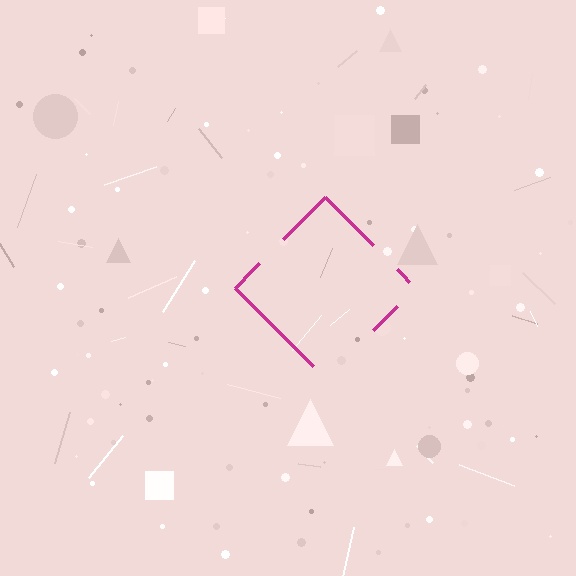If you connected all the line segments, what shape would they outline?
They would outline a diamond.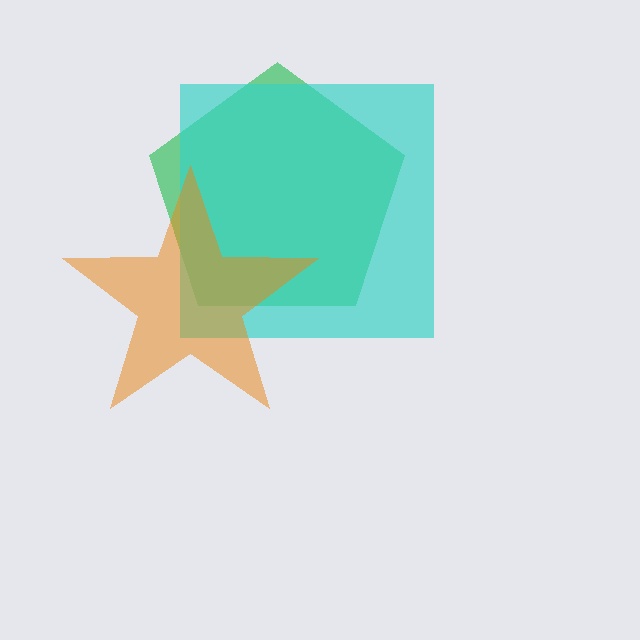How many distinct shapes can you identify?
There are 3 distinct shapes: a green pentagon, a cyan square, an orange star.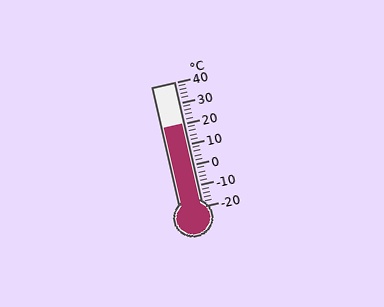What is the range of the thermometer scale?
The thermometer scale ranges from -20°C to 40°C.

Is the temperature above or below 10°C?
The temperature is above 10°C.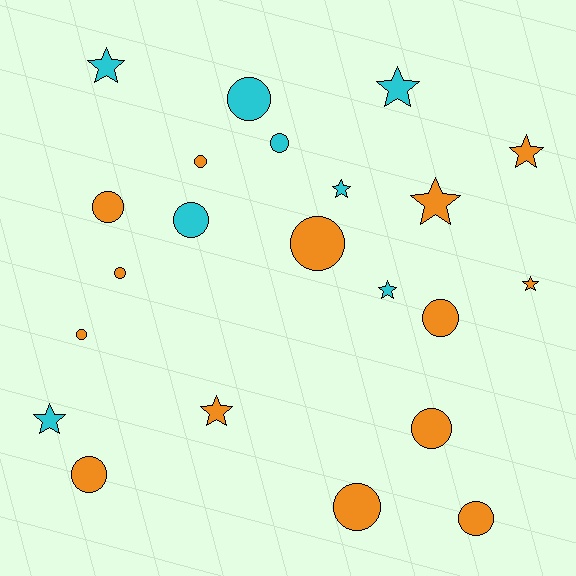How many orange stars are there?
There are 4 orange stars.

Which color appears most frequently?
Orange, with 14 objects.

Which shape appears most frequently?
Circle, with 13 objects.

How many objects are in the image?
There are 22 objects.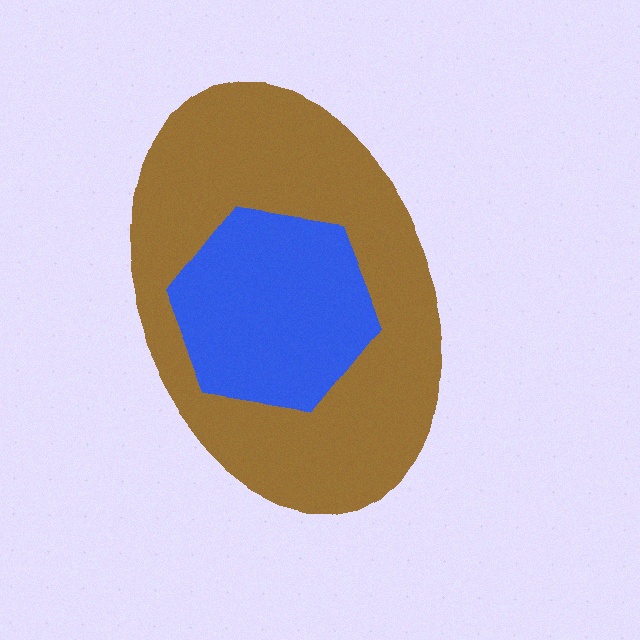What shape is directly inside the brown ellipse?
The blue hexagon.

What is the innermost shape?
The blue hexagon.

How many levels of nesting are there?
2.